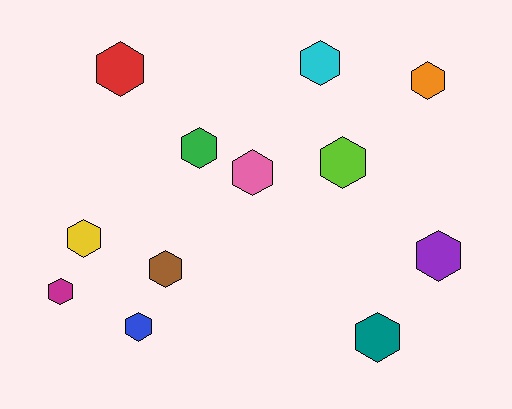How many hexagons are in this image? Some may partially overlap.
There are 12 hexagons.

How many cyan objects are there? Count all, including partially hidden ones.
There is 1 cyan object.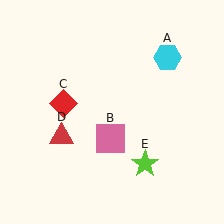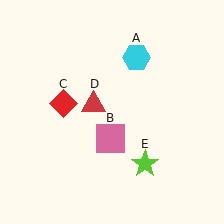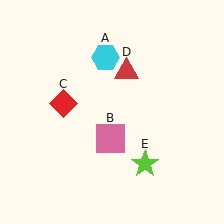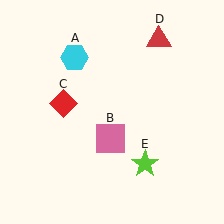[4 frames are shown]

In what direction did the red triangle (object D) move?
The red triangle (object D) moved up and to the right.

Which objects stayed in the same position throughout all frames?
Pink square (object B) and red diamond (object C) and lime star (object E) remained stationary.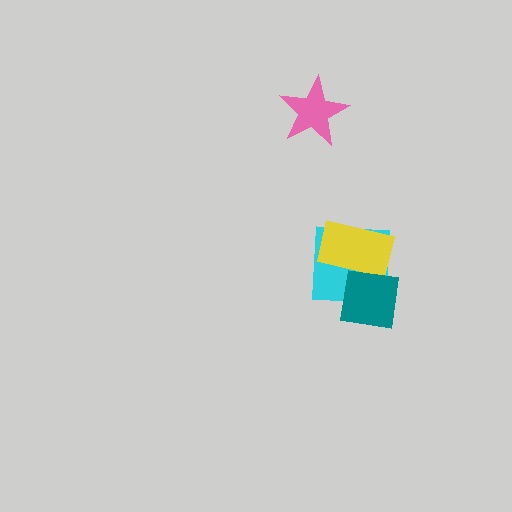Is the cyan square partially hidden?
Yes, it is partially covered by another shape.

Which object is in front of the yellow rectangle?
The teal square is in front of the yellow rectangle.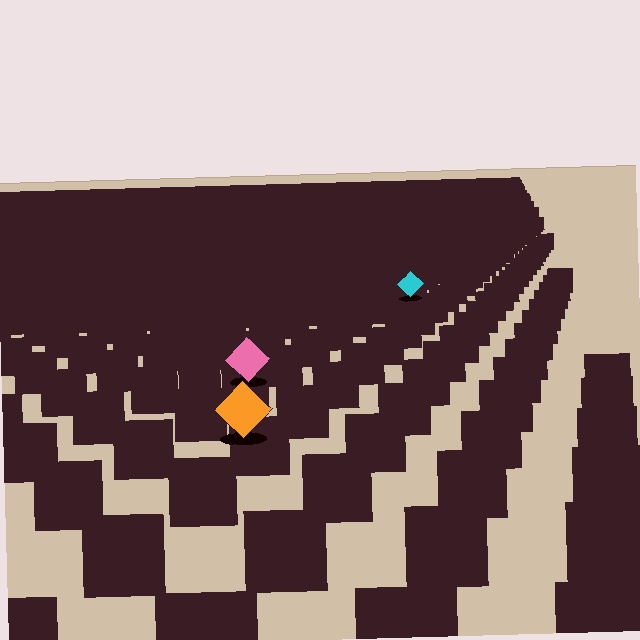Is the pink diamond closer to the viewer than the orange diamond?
No. The orange diamond is closer — you can tell from the texture gradient: the ground texture is coarser near it.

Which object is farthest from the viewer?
The cyan diamond is farthest from the viewer. It appears smaller and the ground texture around it is denser.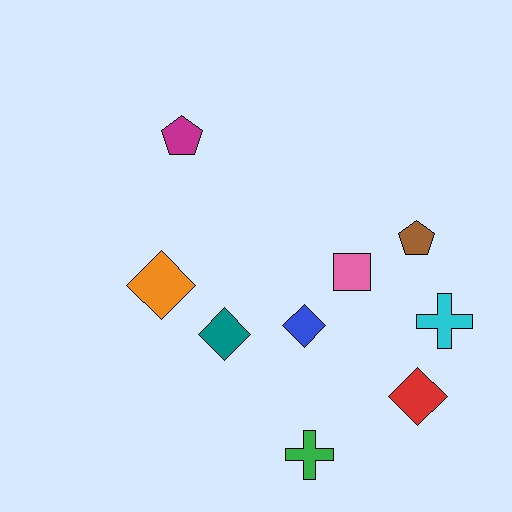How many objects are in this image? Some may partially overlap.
There are 9 objects.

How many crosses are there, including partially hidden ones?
There are 2 crosses.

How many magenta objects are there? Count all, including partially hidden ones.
There is 1 magenta object.